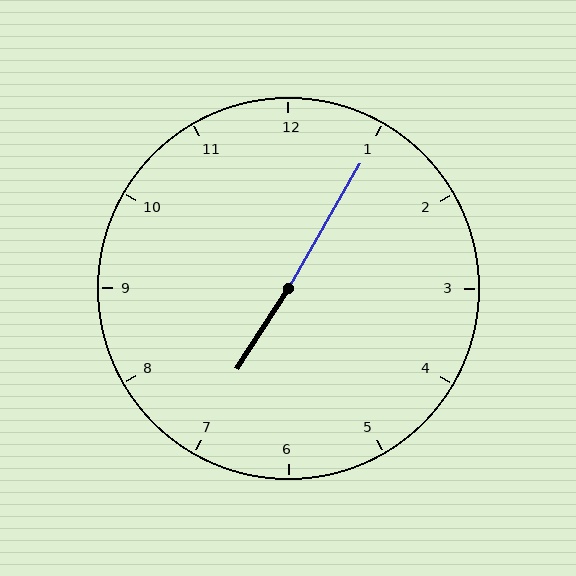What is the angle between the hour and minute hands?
Approximately 178 degrees.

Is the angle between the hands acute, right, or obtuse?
It is obtuse.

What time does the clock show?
7:05.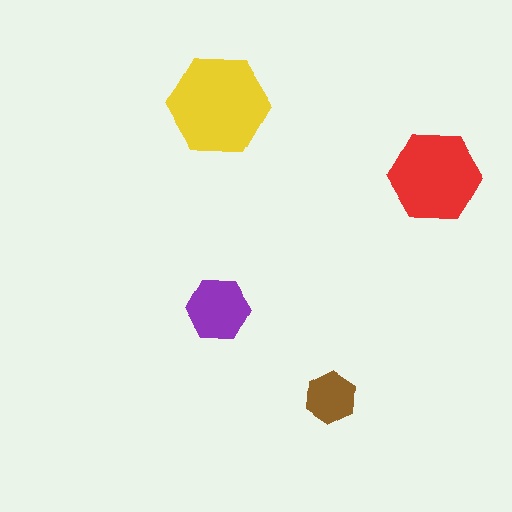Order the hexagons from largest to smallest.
the yellow one, the red one, the purple one, the brown one.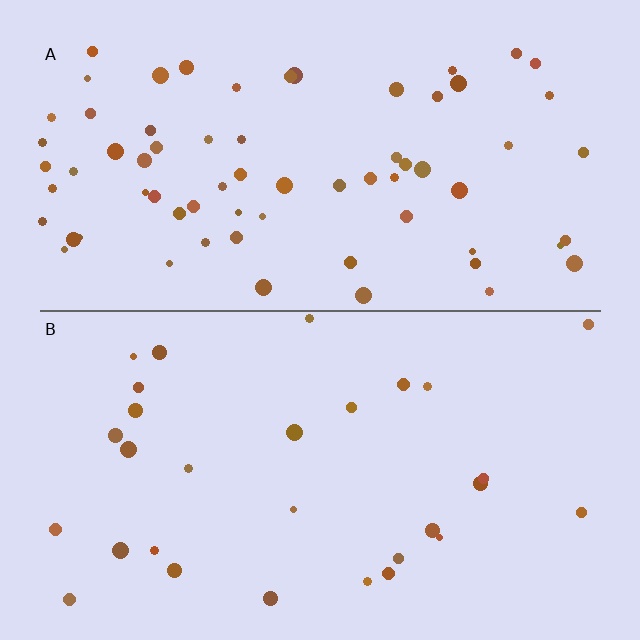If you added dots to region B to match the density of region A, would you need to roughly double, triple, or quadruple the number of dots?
Approximately double.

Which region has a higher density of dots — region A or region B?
A (the top).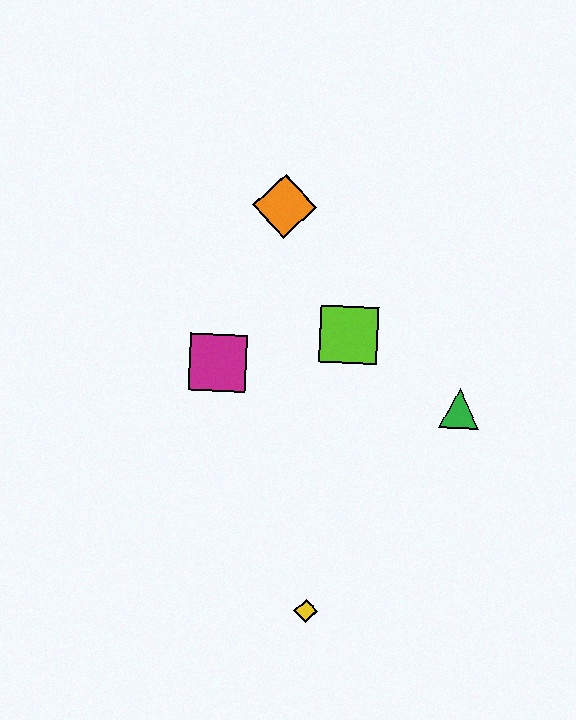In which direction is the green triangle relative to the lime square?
The green triangle is to the right of the lime square.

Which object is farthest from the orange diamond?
The yellow diamond is farthest from the orange diamond.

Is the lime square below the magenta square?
No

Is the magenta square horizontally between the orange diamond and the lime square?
No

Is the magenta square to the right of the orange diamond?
No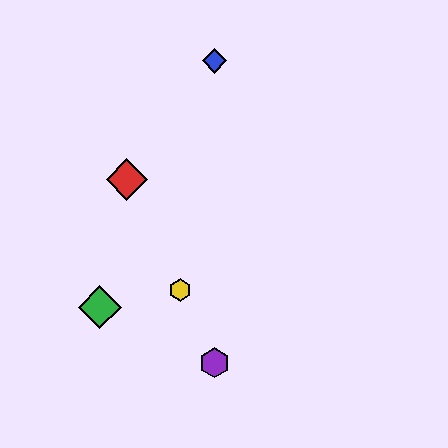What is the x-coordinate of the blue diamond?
The blue diamond is at x≈214.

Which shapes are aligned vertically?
The blue diamond, the purple hexagon are aligned vertically.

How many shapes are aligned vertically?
2 shapes (the blue diamond, the purple hexagon) are aligned vertically.